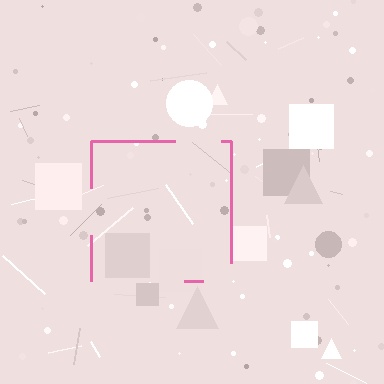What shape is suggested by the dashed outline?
The dashed outline suggests a square.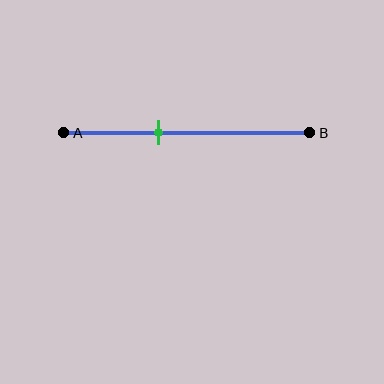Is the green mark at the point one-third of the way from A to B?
No, the mark is at about 40% from A, not at the 33% one-third point.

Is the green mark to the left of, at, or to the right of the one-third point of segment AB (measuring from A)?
The green mark is to the right of the one-third point of segment AB.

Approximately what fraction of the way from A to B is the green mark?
The green mark is approximately 40% of the way from A to B.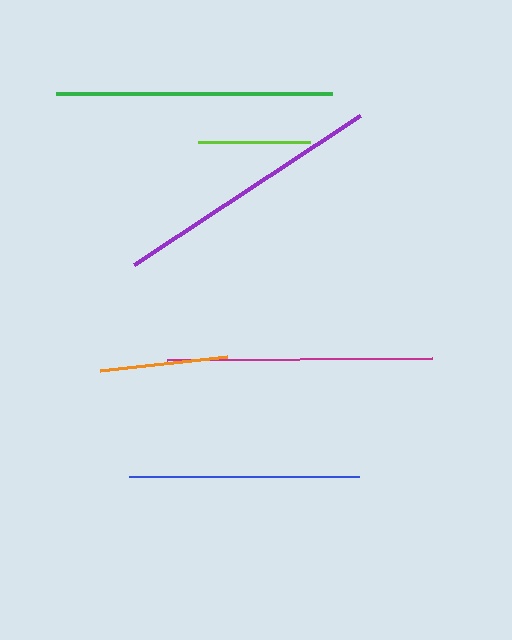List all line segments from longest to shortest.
From longest to shortest: green, purple, magenta, blue, orange, lime.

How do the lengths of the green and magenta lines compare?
The green and magenta lines are approximately the same length.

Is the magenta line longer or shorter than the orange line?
The magenta line is longer than the orange line.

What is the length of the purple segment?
The purple segment is approximately 271 pixels long.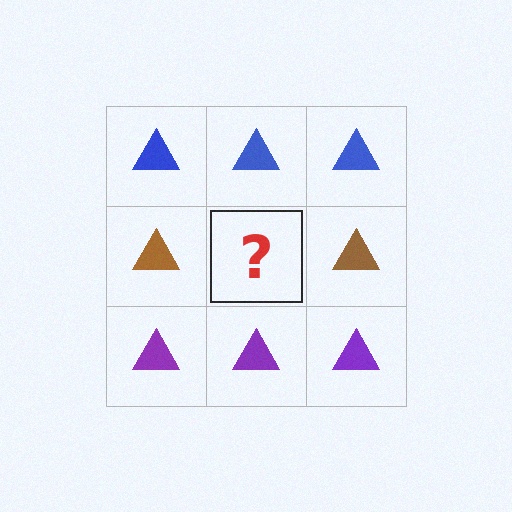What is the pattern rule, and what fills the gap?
The rule is that each row has a consistent color. The gap should be filled with a brown triangle.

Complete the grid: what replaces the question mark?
The question mark should be replaced with a brown triangle.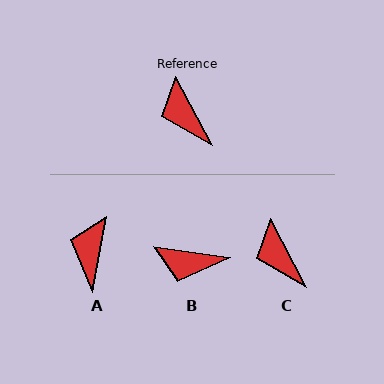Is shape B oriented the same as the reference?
No, it is off by about 54 degrees.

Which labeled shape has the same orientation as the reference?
C.